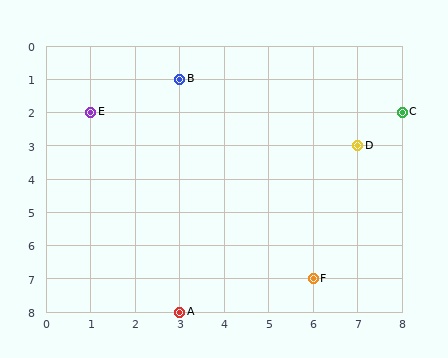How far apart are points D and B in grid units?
Points D and B are 4 columns and 2 rows apart (about 4.5 grid units diagonally).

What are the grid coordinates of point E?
Point E is at grid coordinates (1, 2).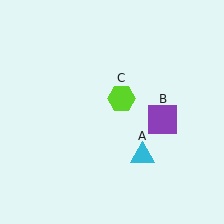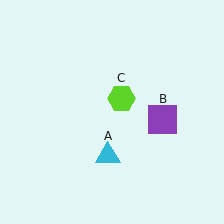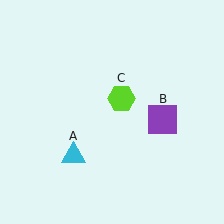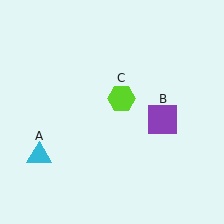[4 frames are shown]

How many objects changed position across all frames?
1 object changed position: cyan triangle (object A).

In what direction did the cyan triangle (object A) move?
The cyan triangle (object A) moved left.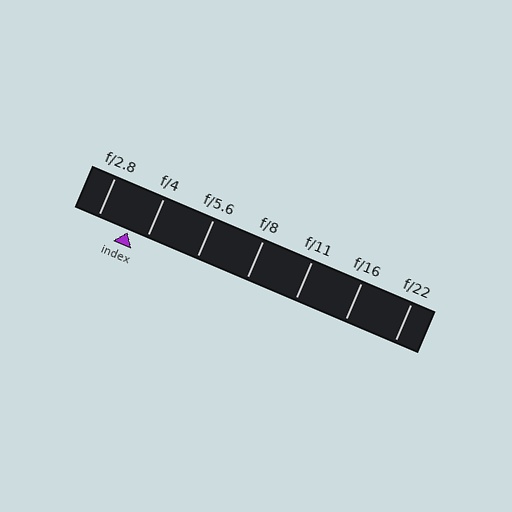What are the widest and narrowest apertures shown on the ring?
The widest aperture shown is f/2.8 and the narrowest is f/22.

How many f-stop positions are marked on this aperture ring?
There are 7 f-stop positions marked.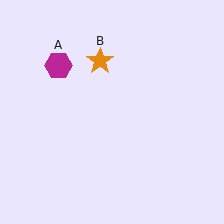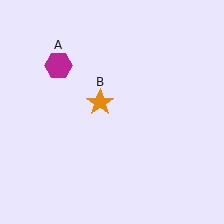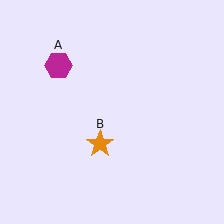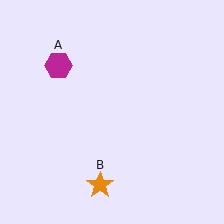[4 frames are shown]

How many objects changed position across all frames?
1 object changed position: orange star (object B).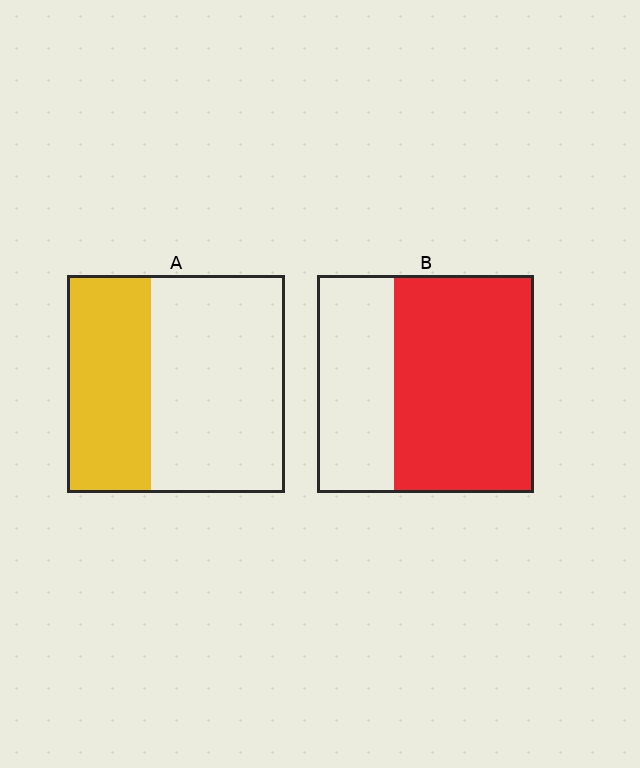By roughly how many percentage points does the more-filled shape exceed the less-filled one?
By roughly 25 percentage points (B over A).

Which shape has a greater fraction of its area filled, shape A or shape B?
Shape B.